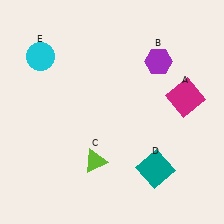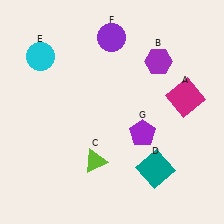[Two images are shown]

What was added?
A purple circle (F), a purple pentagon (G) were added in Image 2.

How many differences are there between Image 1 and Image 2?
There are 2 differences between the two images.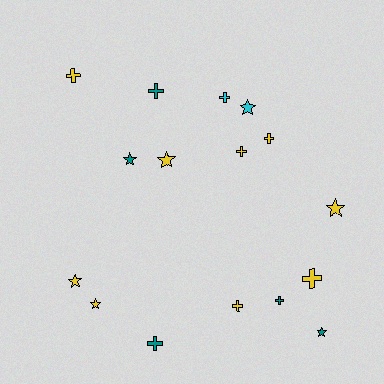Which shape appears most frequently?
Cross, with 9 objects.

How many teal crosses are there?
There are 3 teal crosses.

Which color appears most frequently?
Yellow, with 9 objects.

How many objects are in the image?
There are 16 objects.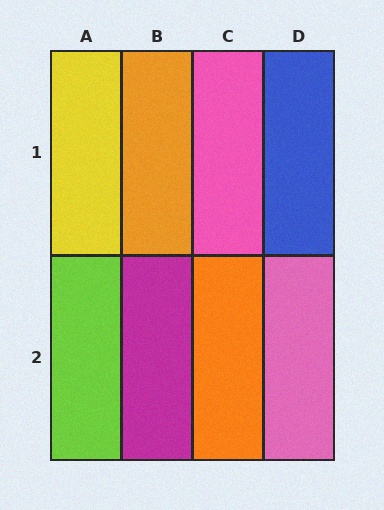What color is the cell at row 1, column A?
Yellow.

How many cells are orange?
2 cells are orange.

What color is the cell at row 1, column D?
Blue.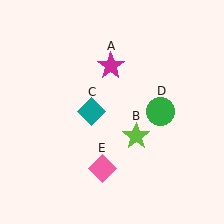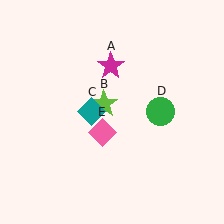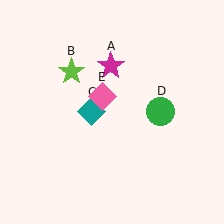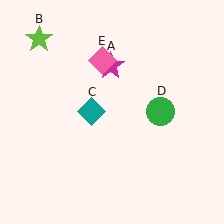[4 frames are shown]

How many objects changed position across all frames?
2 objects changed position: lime star (object B), pink diamond (object E).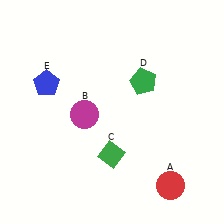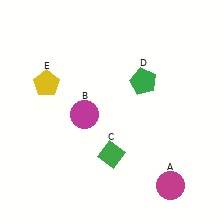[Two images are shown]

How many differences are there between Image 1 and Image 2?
There are 2 differences between the two images.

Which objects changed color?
A changed from red to magenta. E changed from blue to yellow.